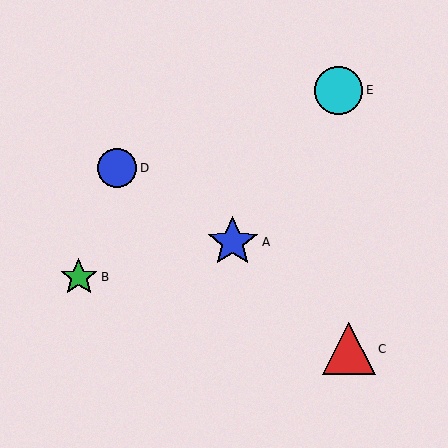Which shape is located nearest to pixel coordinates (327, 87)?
The cyan circle (labeled E) at (338, 90) is nearest to that location.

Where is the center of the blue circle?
The center of the blue circle is at (117, 168).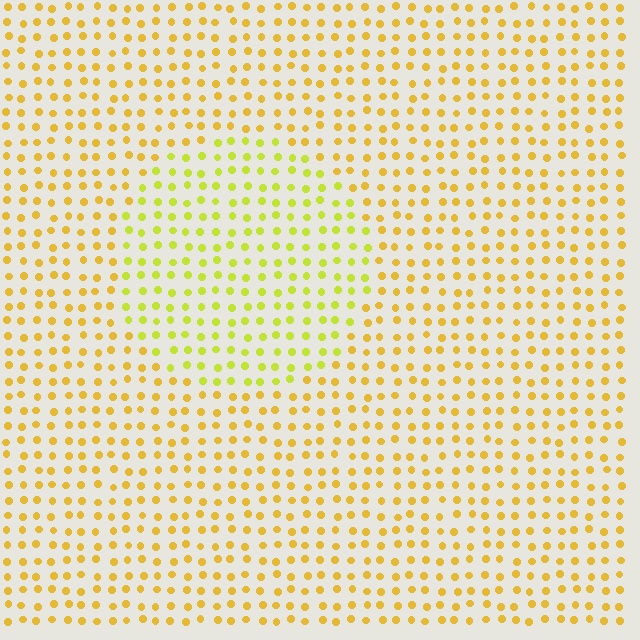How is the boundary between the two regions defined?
The boundary is defined purely by a slight shift in hue (about 27 degrees). Spacing, size, and orientation are identical on both sides.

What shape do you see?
I see a circle.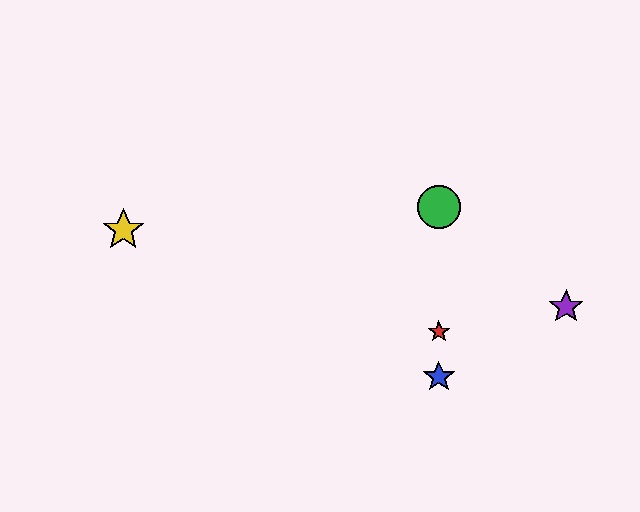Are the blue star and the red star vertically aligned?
Yes, both are at x≈439.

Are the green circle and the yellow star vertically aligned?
No, the green circle is at x≈439 and the yellow star is at x≈123.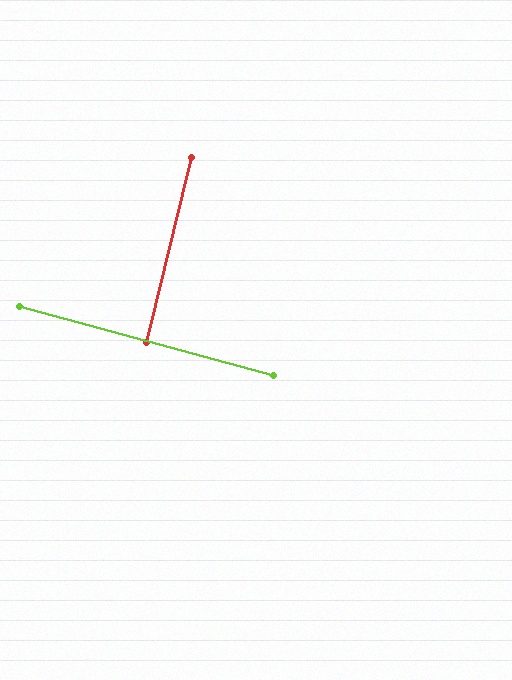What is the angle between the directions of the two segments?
Approximately 89 degrees.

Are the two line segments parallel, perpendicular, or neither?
Perpendicular — they meet at approximately 89°.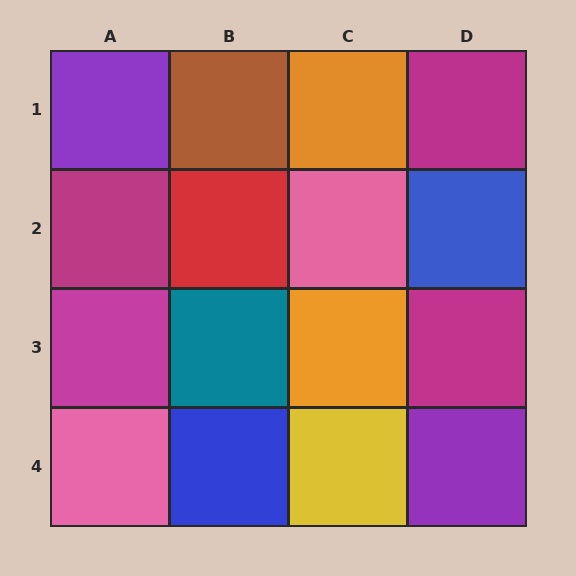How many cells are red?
1 cell is red.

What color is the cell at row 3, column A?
Magenta.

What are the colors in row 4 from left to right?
Pink, blue, yellow, purple.